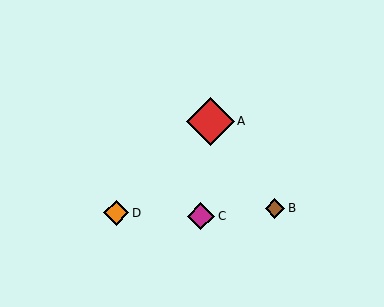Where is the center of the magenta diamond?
The center of the magenta diamond is at (201, 216).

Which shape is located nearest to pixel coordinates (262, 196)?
The brown diamond (labeled B) at (275, 208) is nearest to that location.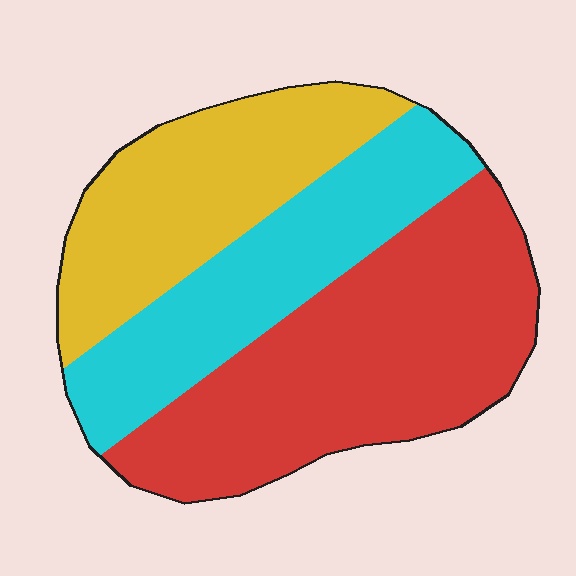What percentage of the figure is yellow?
Yellow covers 28% of the figure.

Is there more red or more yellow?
Red.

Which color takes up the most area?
Red, at roughly 45%.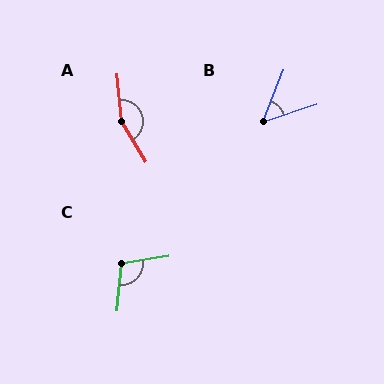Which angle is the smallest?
B, at approximately 51 degrees.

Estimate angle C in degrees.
Approximately 104 degrees.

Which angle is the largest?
A, at approximately 155 degrees.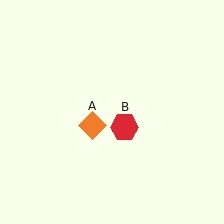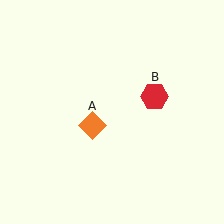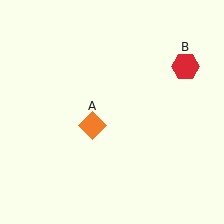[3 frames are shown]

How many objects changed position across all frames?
1 object changed position: red hexagon (object B).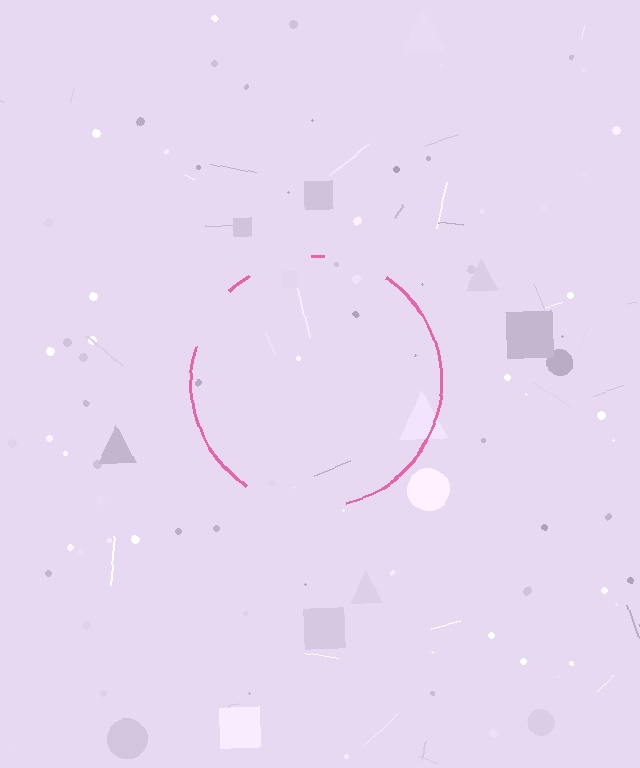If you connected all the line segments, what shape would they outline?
They would outline a circle.